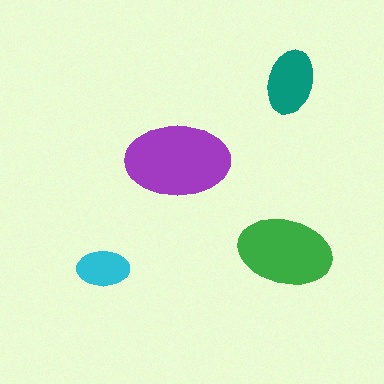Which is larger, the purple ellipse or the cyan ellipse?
The purple one.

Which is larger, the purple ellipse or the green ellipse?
The purple one.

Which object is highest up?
The teal ellipse is topmost.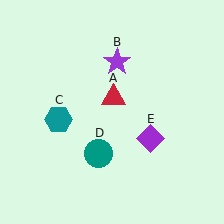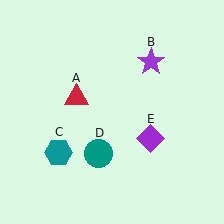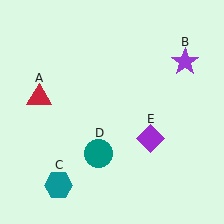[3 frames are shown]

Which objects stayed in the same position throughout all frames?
Teal circle (object D) and purple diamond (object E) remained stationary.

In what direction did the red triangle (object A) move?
The red triangle (object A) moved left.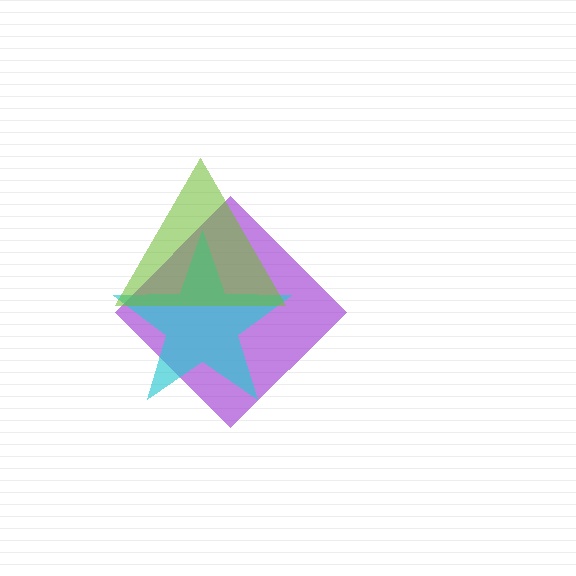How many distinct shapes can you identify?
There are 3 distinct shapes: a purple diamond, a cyan star, a lime triangle.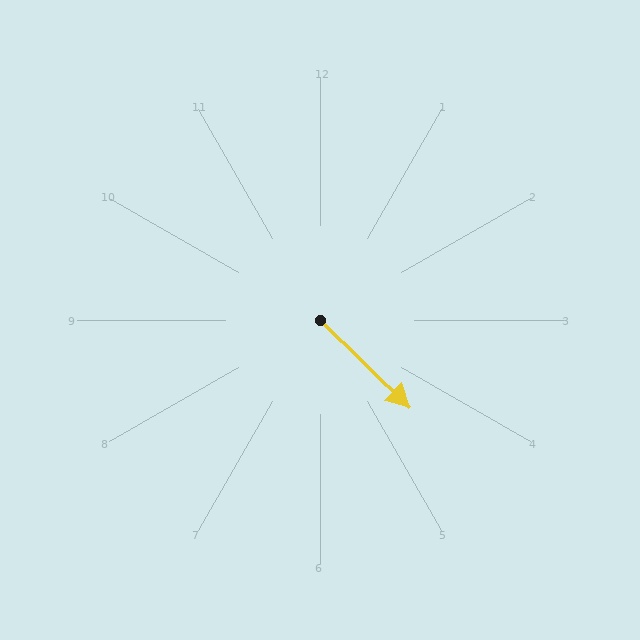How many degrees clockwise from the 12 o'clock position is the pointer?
Approximately 135 degrees.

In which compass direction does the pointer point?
Southeast.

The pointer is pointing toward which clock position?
Roughly 4 o'clock.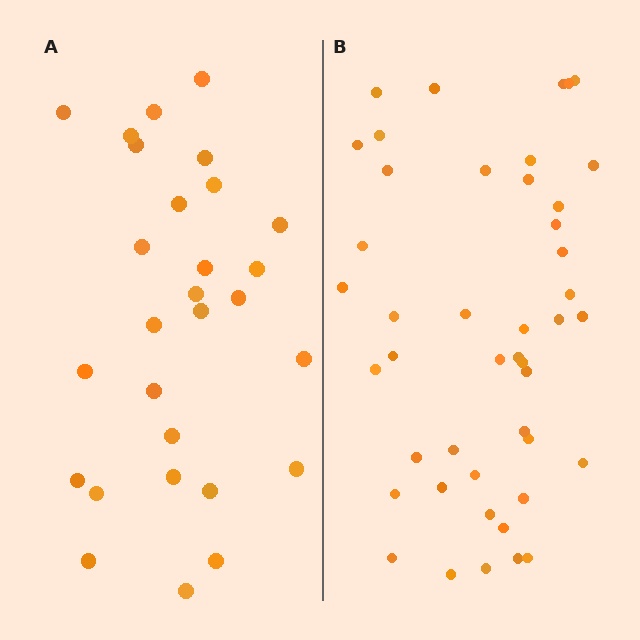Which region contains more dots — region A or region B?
Region B (the right region) has more dots.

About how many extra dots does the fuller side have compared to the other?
Region B has approximately 15 more dots than region A.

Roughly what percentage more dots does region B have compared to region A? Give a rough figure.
About 60% more.